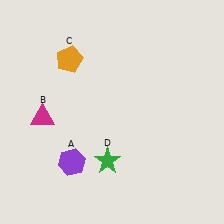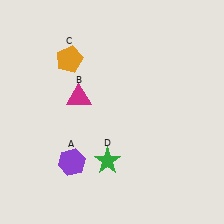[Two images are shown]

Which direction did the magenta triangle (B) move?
The magenta triangle (B) moved right.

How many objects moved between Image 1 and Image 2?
1 object moved between the two images.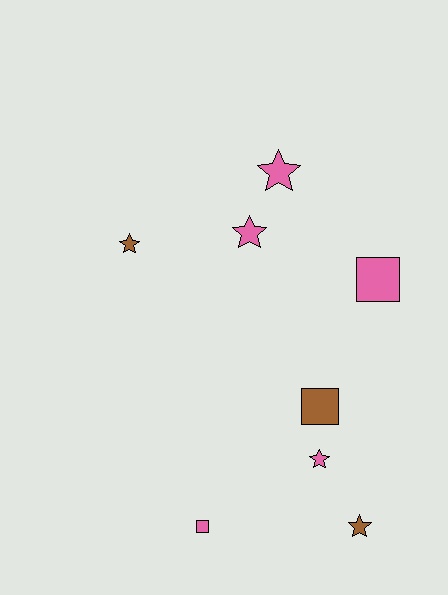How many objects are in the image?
There are 8 objects.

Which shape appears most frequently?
Star, with 5 objects.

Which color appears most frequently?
Pink, with 5 objects.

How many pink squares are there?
There are 2 pink squares.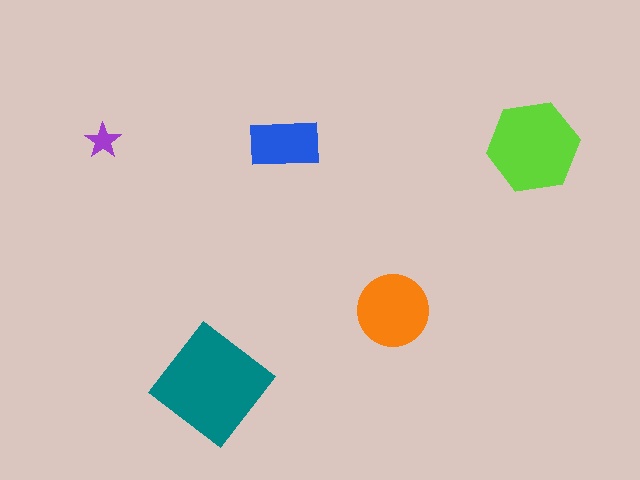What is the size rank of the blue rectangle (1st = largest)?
4th.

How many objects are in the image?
There are 5 objects in the image.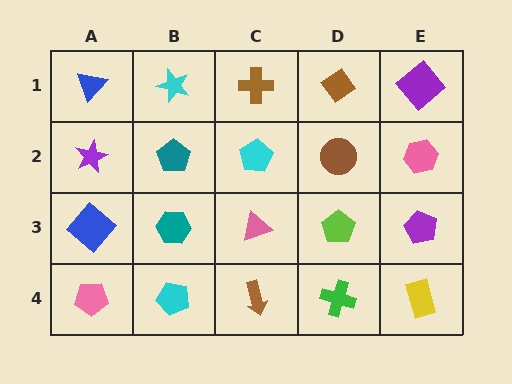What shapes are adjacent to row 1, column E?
A pink hexagon (row 2, column E), a brown diamond (row 1, column D).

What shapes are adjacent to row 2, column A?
A blue triangle (row 1, column A), a blue diamond (row 3, column A), a teal pentagon (row 2, column B).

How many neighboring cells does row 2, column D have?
4.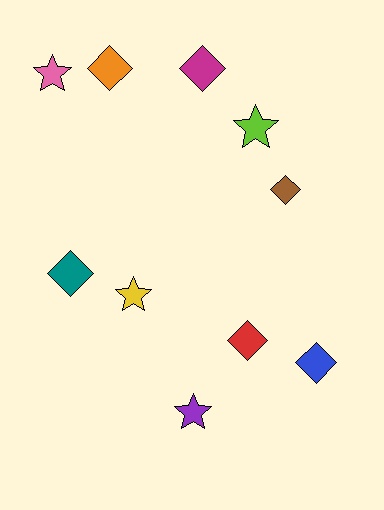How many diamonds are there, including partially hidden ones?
There are 6 diamonds.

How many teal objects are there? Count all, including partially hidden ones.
There is 1 teal object.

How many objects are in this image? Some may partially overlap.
There are 10 objects.